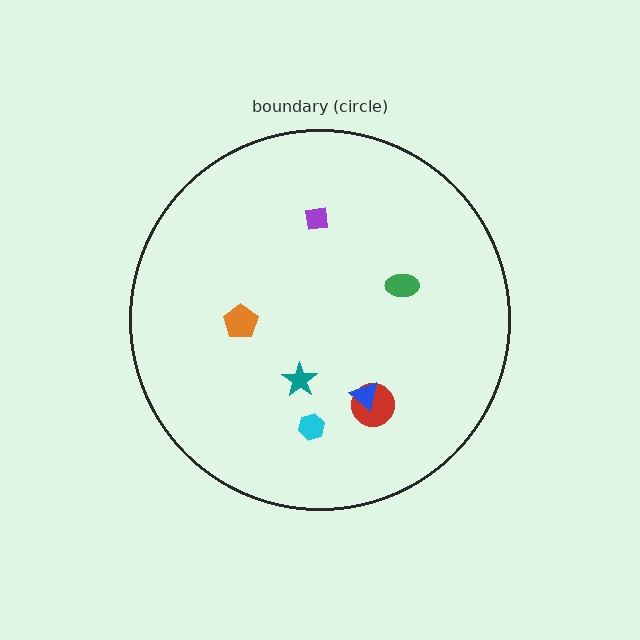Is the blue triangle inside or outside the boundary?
Inside.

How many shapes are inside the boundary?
7 inside, 0 outside.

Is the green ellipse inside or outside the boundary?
Inside.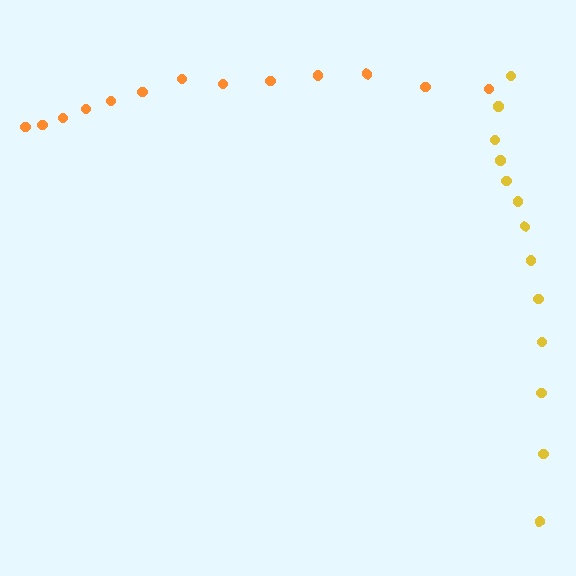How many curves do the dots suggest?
There are 2 distinct paths.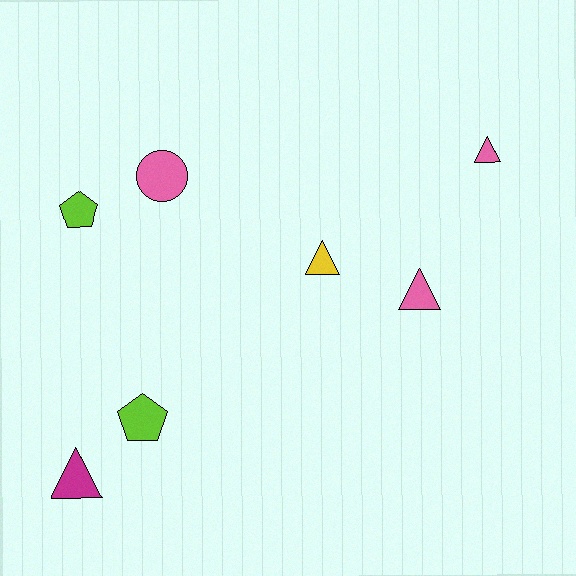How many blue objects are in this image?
There are no blue objects.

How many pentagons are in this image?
There are 2 pentagons.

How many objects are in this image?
There are 7 objects.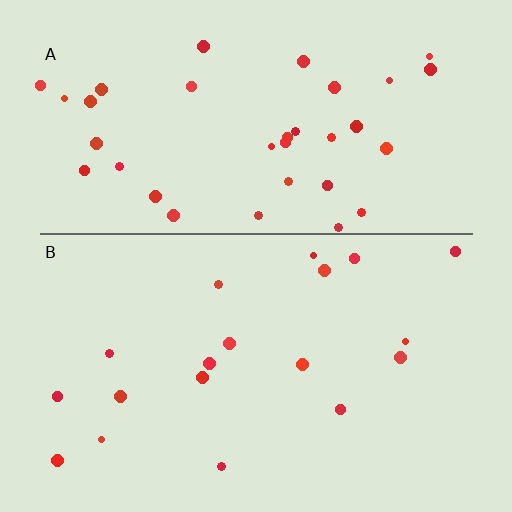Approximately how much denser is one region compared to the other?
Approximately 1.9× — region A over region B.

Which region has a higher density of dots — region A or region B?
A (the top).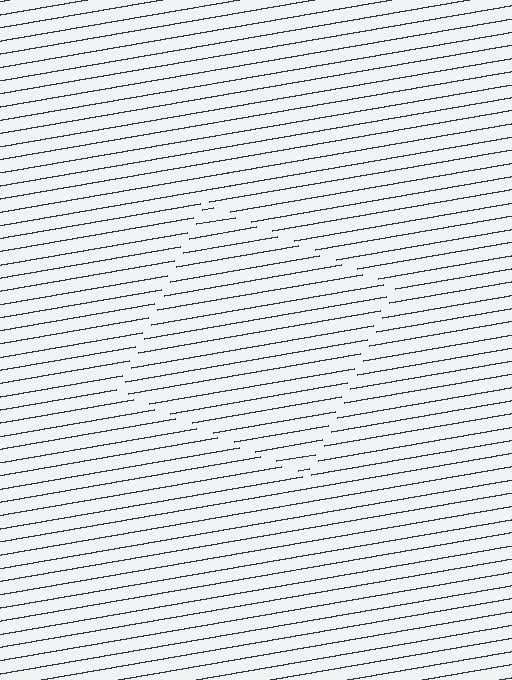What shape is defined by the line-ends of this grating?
An illusory square. The interior of the shape contains the same grating, shifted by half a period — the contour is defined by the phase discontinuity where line-ends from the inner and outer gratings abut.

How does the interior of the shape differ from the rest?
The interior of the shape contains the same grating, shifted by half a period — the contour is defined by the phase discontinuity where line-ends from the inner and outer gratings abut.